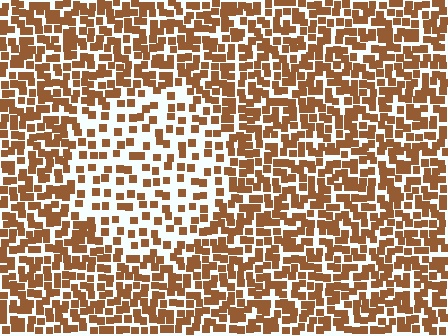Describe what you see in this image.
The image contains small brown elements arranged at two different densities. A circle-shaped region is visible where the elements are less densely packed than the surrounding area.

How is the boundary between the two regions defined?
The boundary is defined by a change in element density (approximately 2.0x ratio). All elements are the same color, size, and shape.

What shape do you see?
I see a circle.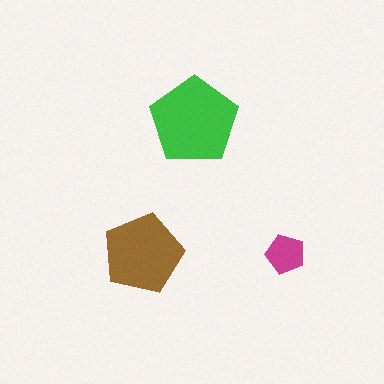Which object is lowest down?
The magenta pentagon is bottommost.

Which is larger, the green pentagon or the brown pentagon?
The green one.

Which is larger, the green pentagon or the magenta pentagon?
The green one.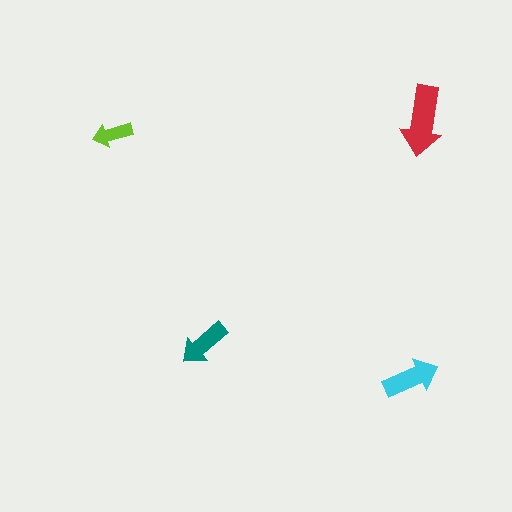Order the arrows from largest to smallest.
the red one, the cyan one, the teal one, the lime one.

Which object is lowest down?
The cyan arrow is bottommost.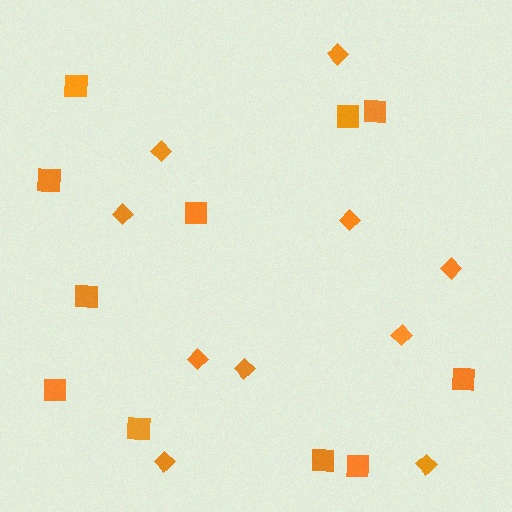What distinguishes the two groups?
There are 2 groups: one group of diamonds (10) and one group of squares (11).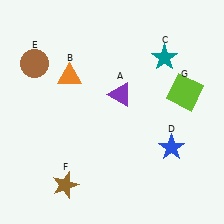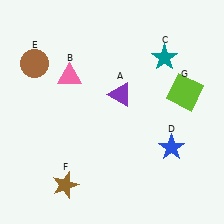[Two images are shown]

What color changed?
The triangle (B) changed from orange in Image 1 to pink in Image 2.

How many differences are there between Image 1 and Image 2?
There is 1 difference between the two images.